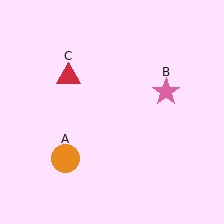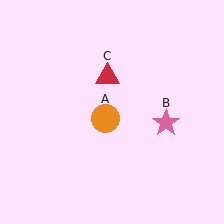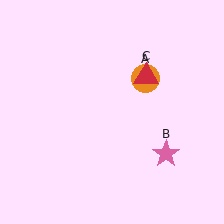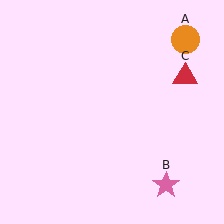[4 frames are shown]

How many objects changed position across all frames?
3 objects changed position: orange circle (object A), pink star (object B), red triangle (object C).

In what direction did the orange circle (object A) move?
The orange circle (object A) moved up and to the right.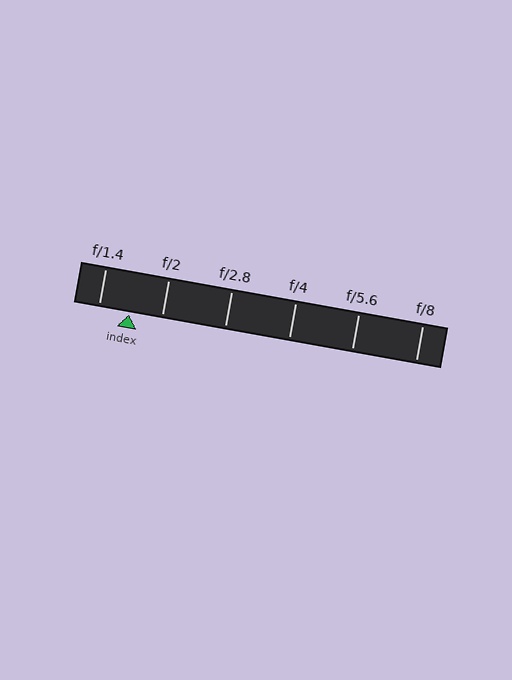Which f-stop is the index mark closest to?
The index mark is closest to f/1.4.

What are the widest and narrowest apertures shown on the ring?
The widest aperture shown is f/1.4 and the narrowest is f/8.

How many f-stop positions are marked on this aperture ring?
There are 6 f-stop positions marked.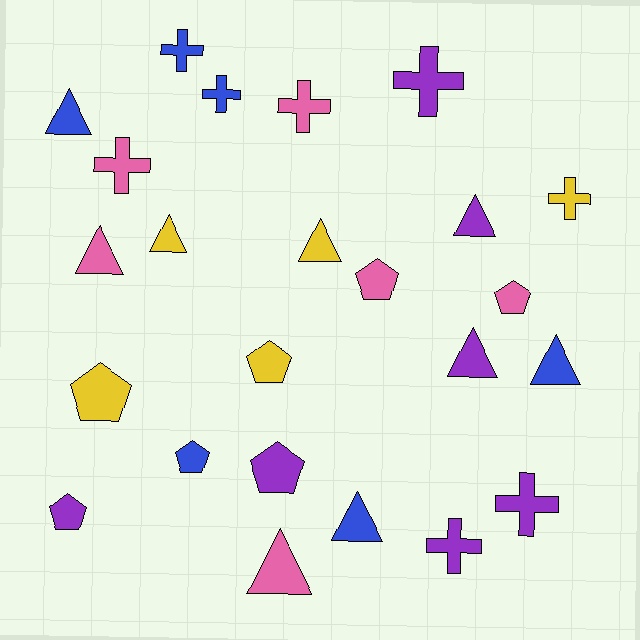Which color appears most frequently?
Purple, with 7 objects.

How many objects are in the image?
There are 24 objects.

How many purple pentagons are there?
There are 2 purple pentagons.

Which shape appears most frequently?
Triangle, with 9 objects.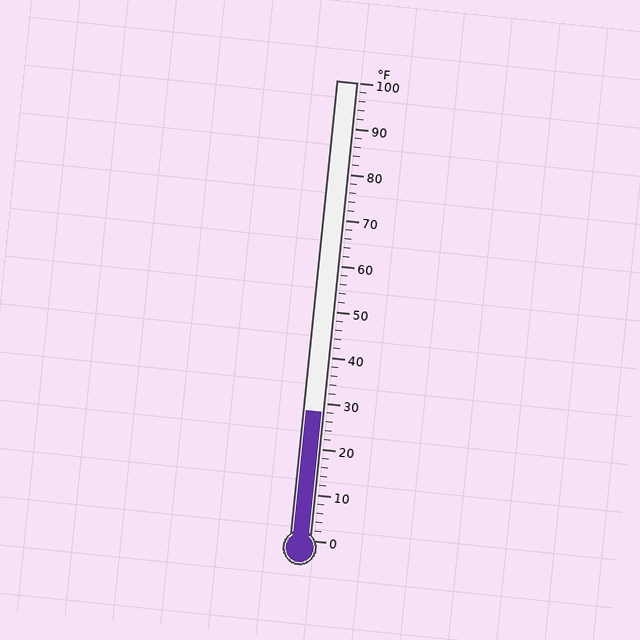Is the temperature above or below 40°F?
The temperature is below 40°F.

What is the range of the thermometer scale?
The thermometer scale ranges from 0°F to 100°F.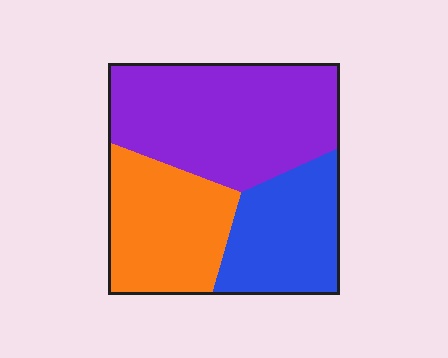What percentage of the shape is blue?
Blue takes up about one quarter (1/4) of the shape.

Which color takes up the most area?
Purple, at roughly 45%.